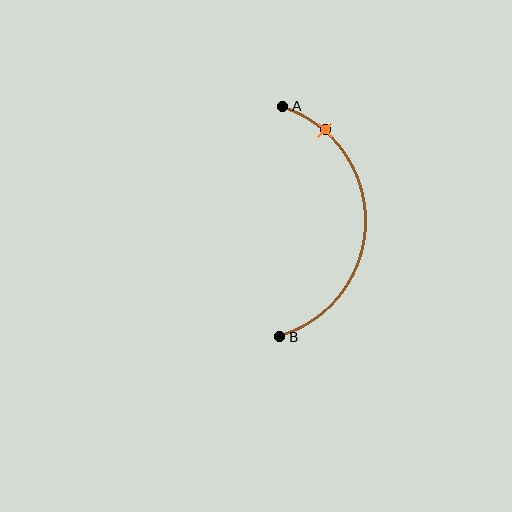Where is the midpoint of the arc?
The arc midpoint is the point on the curve farthest from the straight line joining A and B. It sits to the right of that line.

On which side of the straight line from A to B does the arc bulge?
The arc bulges to the right of the straight line connecting A and B.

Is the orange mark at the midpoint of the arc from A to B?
No. The orange mark lies on the arc but is closer to endpoint A. The arc midpoint would be at the point on the curve equidistant along the arc from both A and B.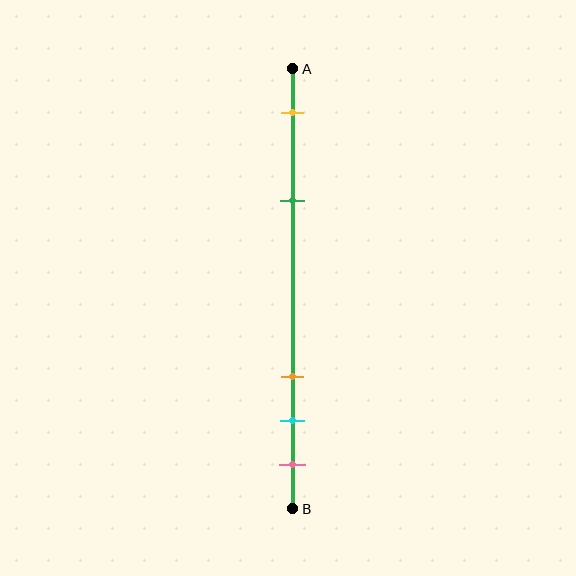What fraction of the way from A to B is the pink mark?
The pink mark is approximately 90% (0.9) of the way from A to B.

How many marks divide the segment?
There are 5 marks dividing the segment.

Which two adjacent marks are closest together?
The cyan and pink marks are the closest adjacent pair.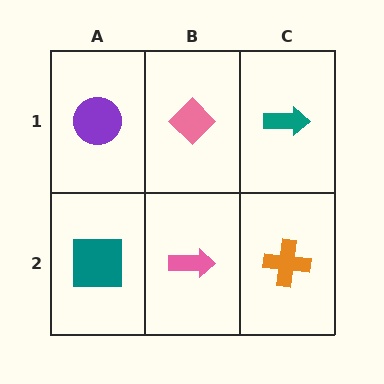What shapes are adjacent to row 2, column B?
A pink diamond (row 1, column B), a teal square (row 2, column A), an orange cross (row 2, column C).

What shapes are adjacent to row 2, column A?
A purple circle (row 1, column A), a pink arrow (row 2, column B).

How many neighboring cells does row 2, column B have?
3.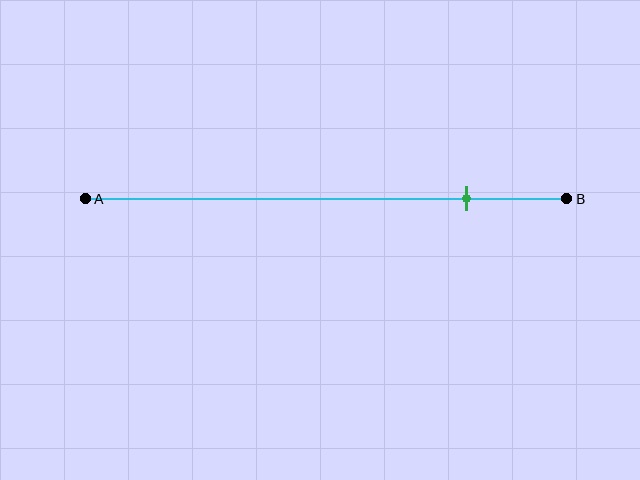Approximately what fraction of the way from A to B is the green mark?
The green mark is approximately 80% of the way from A to B.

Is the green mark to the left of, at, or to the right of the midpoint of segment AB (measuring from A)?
The green mark is to the right of the midpoint of segment AB.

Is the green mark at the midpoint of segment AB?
No, the mark is at about 80% from A, not at the 50% midpoint.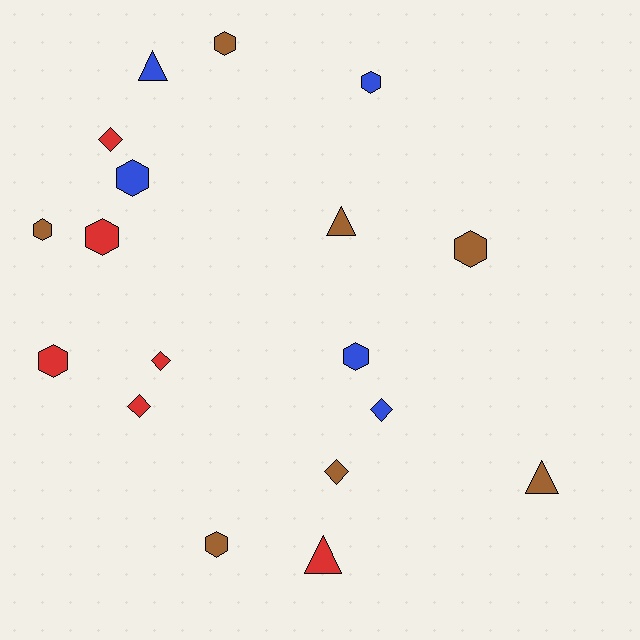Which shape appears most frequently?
Hexagon, with 9 objects.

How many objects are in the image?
There are 18 objects.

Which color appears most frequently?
Brown, with 7 objects.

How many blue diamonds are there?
There is 1 blue diamond.